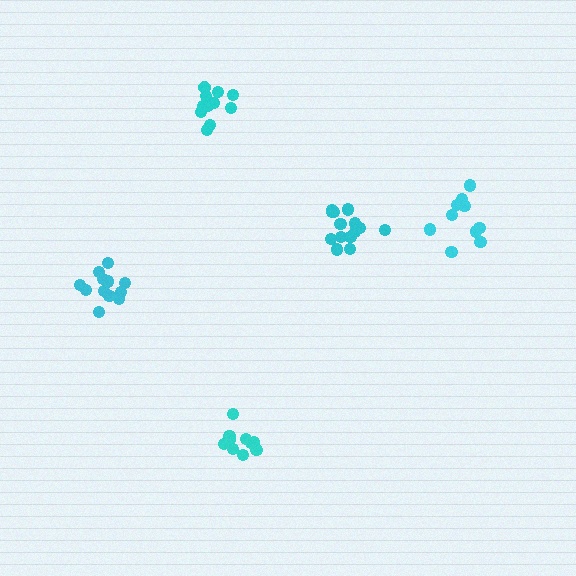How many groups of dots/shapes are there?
There are 5 groups.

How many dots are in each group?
Group 1: 10 dots, Group 2: 14 dots, Group 3: 12 dots, Group 4: 10 dots, Group 5: 11 dots (57 total).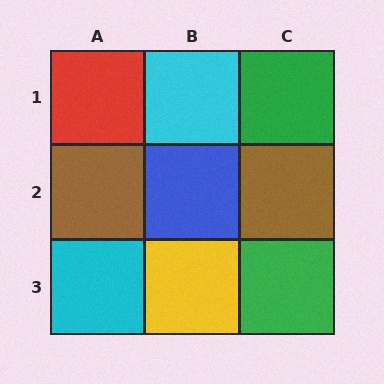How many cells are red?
1 cell is red.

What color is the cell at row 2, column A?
Brown.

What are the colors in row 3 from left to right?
Cyan, yellow, green.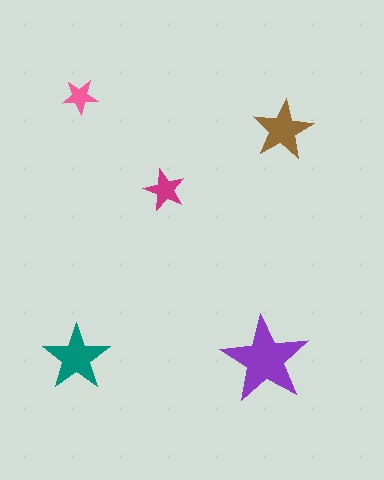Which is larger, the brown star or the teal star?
The teal one.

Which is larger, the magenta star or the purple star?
The purple one.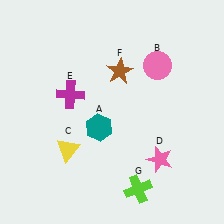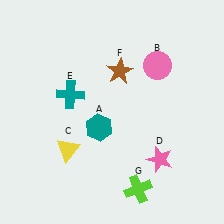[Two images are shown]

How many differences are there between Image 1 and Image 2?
There is 1 difference between the two images.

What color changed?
The cross (E) changed from magenta in Image 1 to teal in Image 2.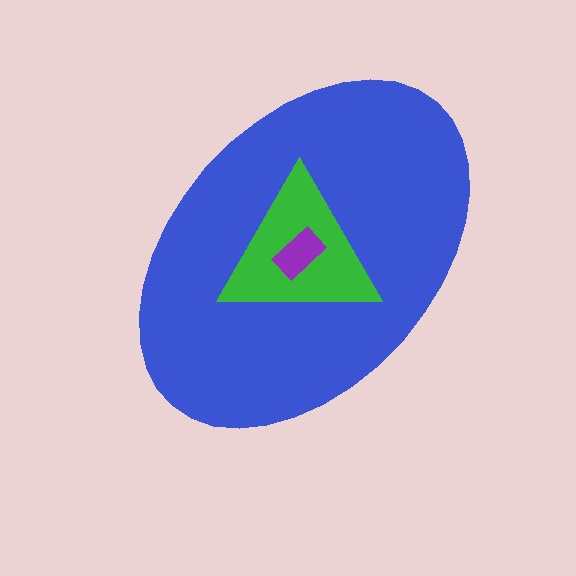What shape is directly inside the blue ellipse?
The green triangle.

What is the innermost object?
The purple rectangle.